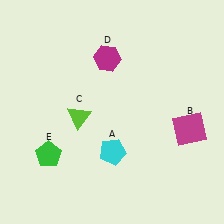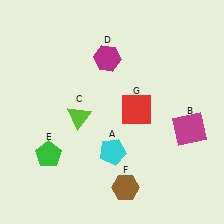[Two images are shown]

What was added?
A brown hexagon (F), a red square (G) were added in Image 2.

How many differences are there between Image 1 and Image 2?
There are 2 differences between the two images.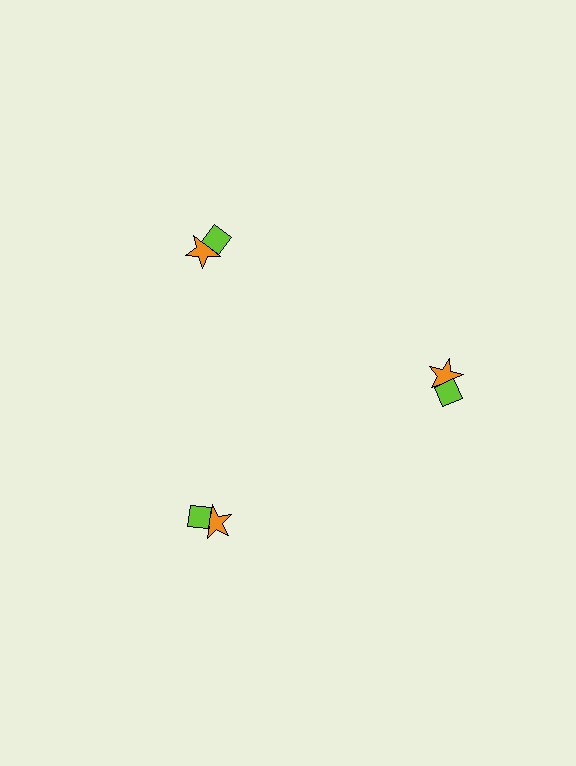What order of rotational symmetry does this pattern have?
This pattern has 3-fold rotational symmetry.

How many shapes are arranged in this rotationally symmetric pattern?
There are 6 shapes, arranged in 3 groups of 2.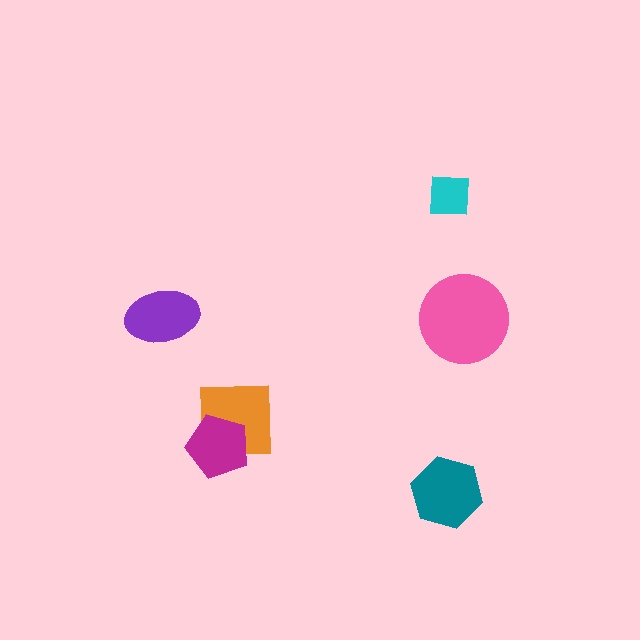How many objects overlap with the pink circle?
0 objects overlap with the pink circle.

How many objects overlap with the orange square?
1 object overlaps with the orange square.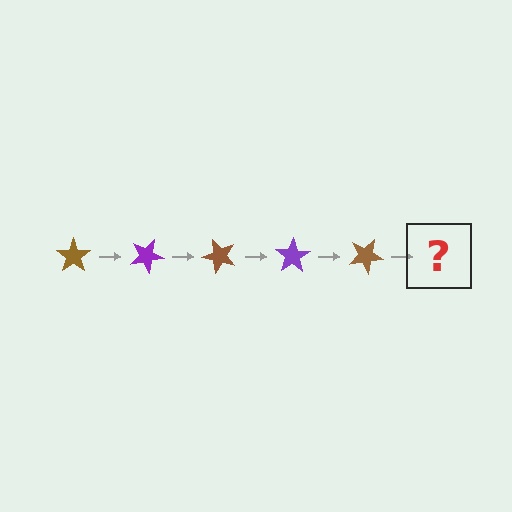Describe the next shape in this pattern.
It should be a purple star, rotated 125 degrees from the start.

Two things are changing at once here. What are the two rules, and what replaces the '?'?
The two rules are that it rotates 25 degrees each step and the color cycles through brown and purple. The '?' should be a purple star, rotated 125 degrees from the start.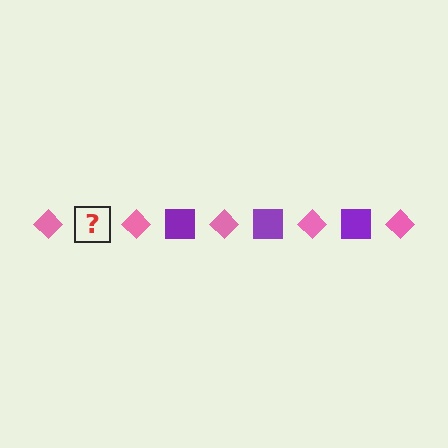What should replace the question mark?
The question mark should be replaced with a purple square.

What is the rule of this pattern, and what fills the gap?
The rule is that the pattern alternates between pink diamond and purple square. The gap should be filled with a purple square.